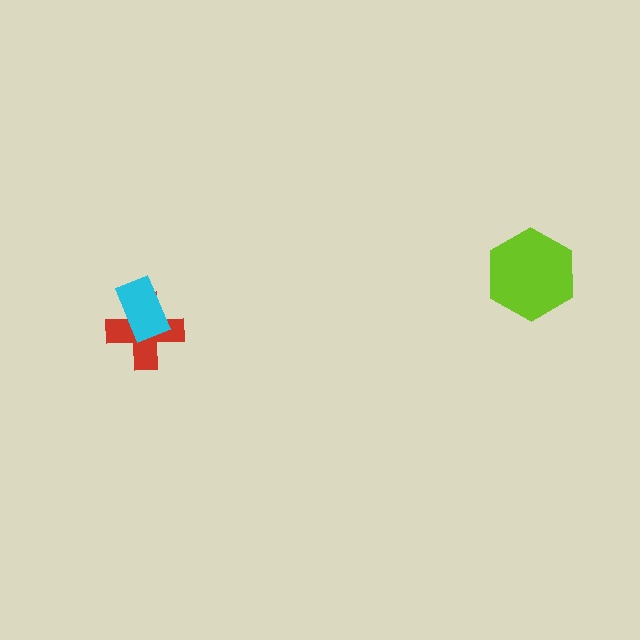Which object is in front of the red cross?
The cyan rectangle is in front of the red cross.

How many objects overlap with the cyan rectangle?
1 object overlaps with the cyan rectangle.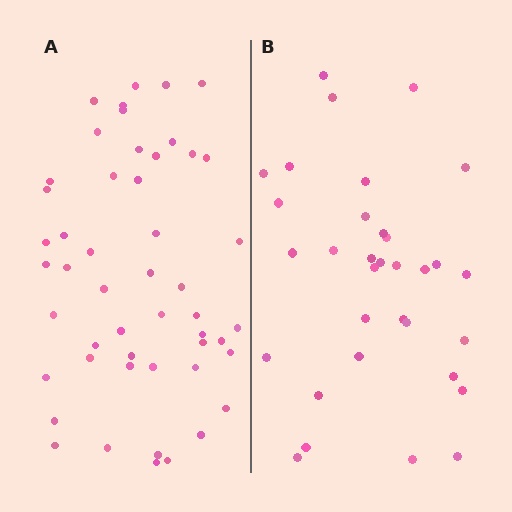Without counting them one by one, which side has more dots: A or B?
Region A (the left region) has more dots.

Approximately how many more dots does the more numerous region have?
Region A has approximately 15 more dots than region B.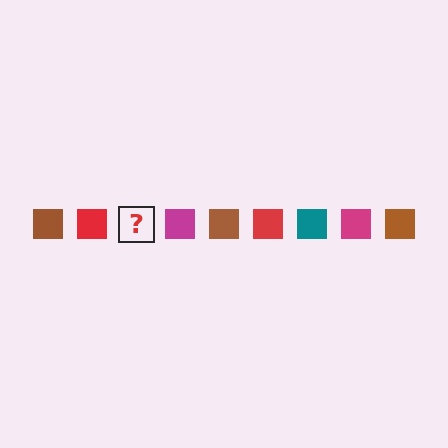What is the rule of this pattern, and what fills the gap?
The rule is that the pattern cycles through brown, red, teal, magenta squares. The gap should be filled with a teal square.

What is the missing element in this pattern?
The missing element is a teal square.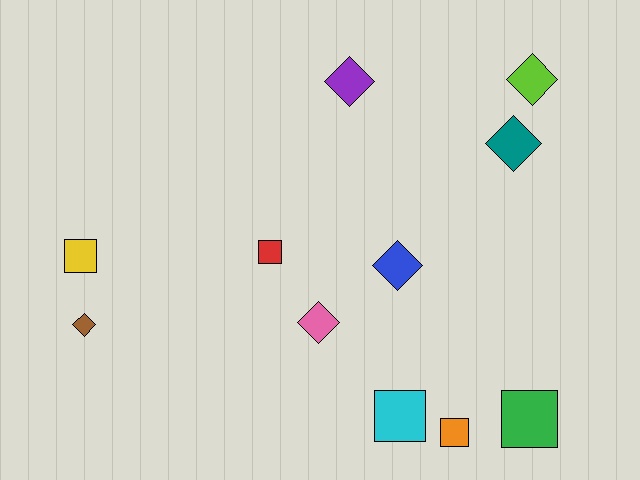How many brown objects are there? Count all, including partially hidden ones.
There is 1 brown object.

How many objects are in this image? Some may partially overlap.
There are 11 objects.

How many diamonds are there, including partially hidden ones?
There are 6 diamonds.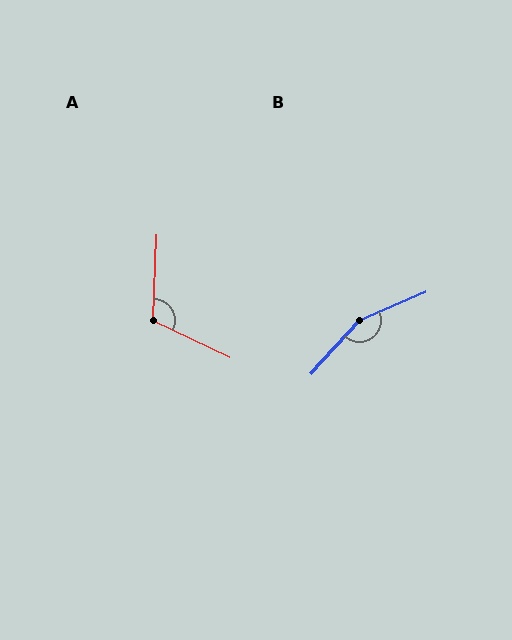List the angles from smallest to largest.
A (113°), B (155°).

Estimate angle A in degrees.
Approximately 113 degrees.